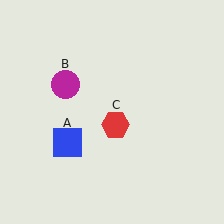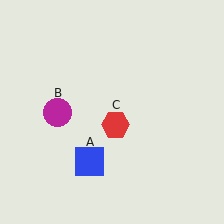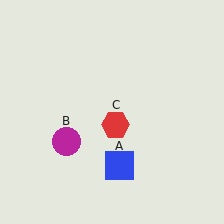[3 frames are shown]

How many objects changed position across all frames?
2 objects changed position: blue square (object A), magenta circle (object B).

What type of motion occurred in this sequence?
The blue square (object A), magenta circle (object B) rotated counterclockwise around the center of the scene.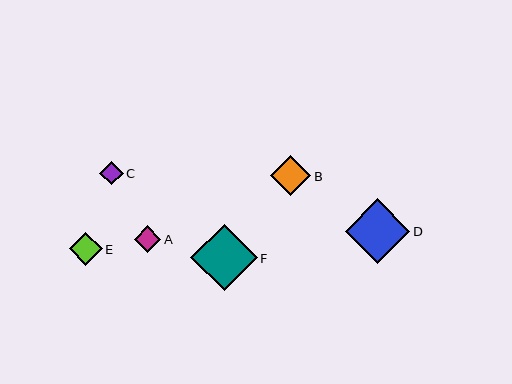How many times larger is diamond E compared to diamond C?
Diamond E is approximately 1.4 times the size of diamond C.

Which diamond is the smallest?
Diamond C is the smallest with a size of approximately 23 pixels.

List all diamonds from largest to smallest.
From largest to smallest: F, D, B, E, A, C.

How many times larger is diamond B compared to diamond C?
Diamond B is approximately 1.7 times the size of diamond C.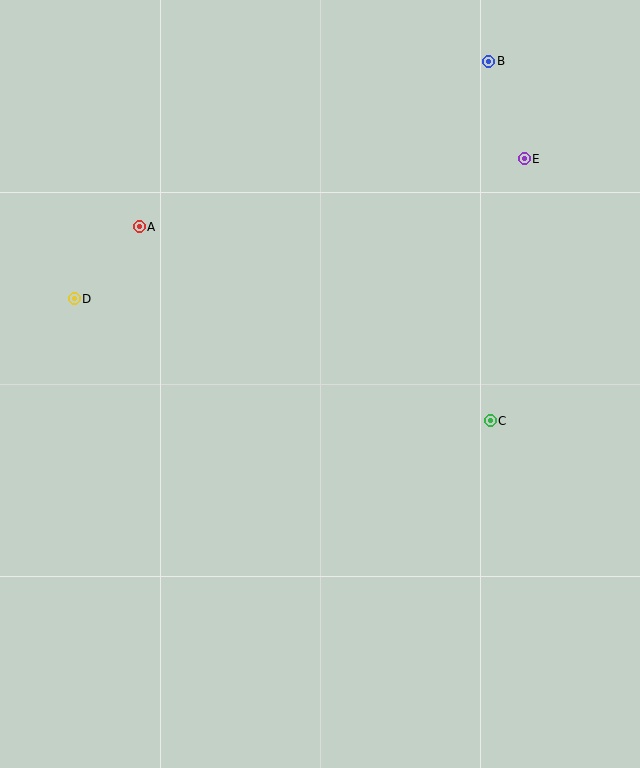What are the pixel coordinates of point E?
Point E is at (524, 159).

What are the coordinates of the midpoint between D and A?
The midpoint between D and A is at (107, 263).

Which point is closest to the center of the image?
Point C at (490, 421) is closest to the center.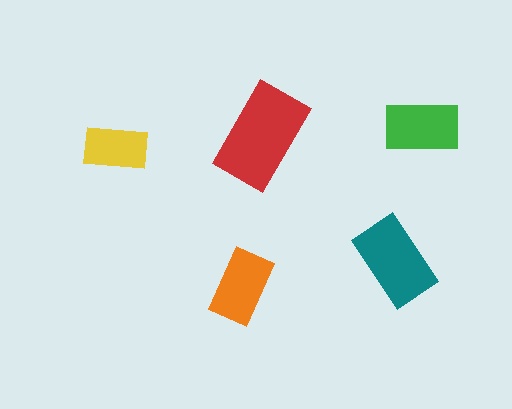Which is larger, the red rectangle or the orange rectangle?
The red one.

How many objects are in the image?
There are 5 objects in the image.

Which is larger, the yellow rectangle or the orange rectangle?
The orange one.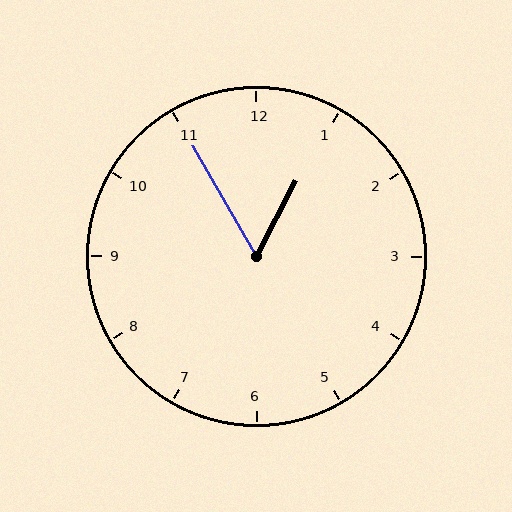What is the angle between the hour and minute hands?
Approximately 58 degrees.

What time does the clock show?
12:55.